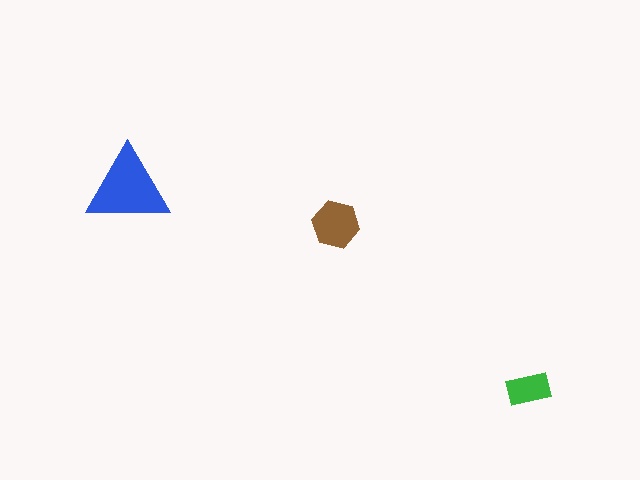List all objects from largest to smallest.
The blue triangle, the brown hexagon, the green rectangle.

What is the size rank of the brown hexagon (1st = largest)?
2nd.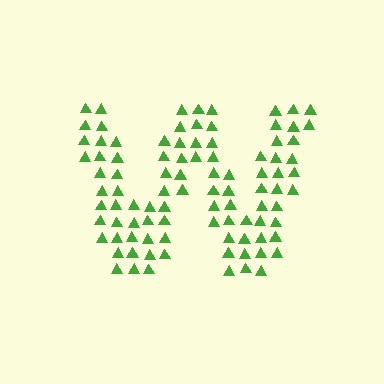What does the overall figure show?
The overall figure shows the letter W.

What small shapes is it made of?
It is made of small triangles.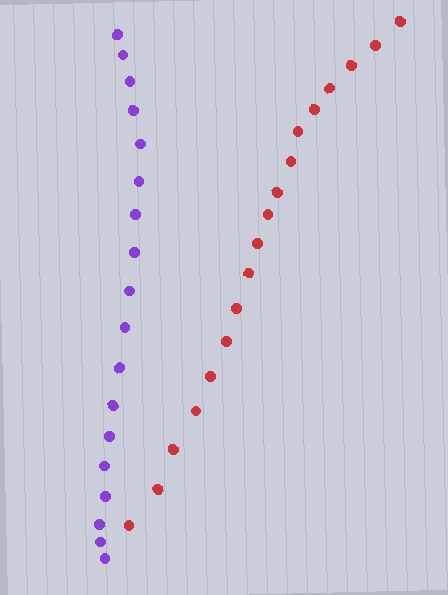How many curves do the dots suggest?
There are 2 distinct paths.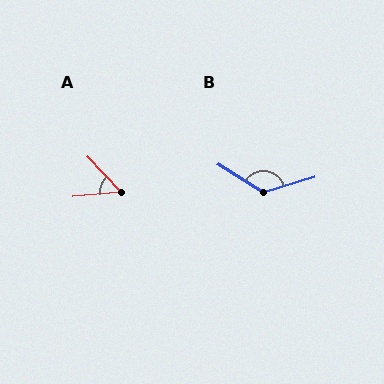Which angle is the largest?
B, at approximately 132 degrees.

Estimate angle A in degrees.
Approximately 52 degrees.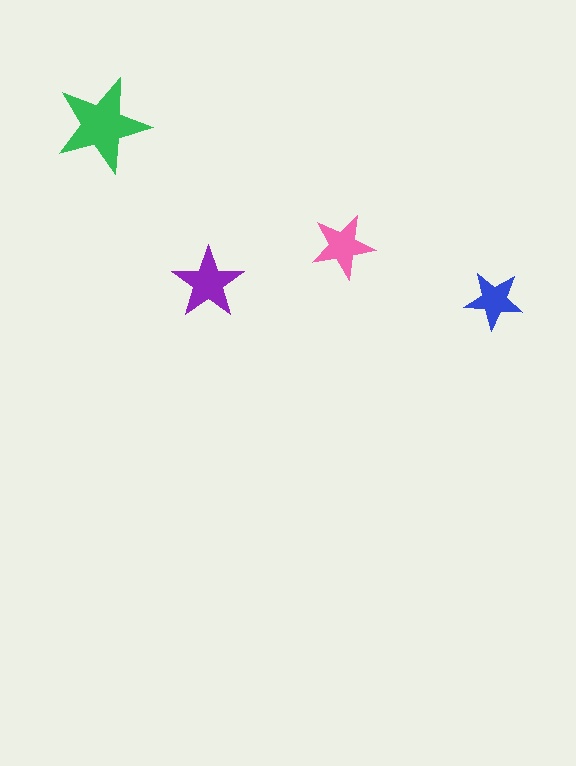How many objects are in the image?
There are 4 objects in the image.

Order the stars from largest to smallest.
the green one, the purple one, the pink one, the blue one.